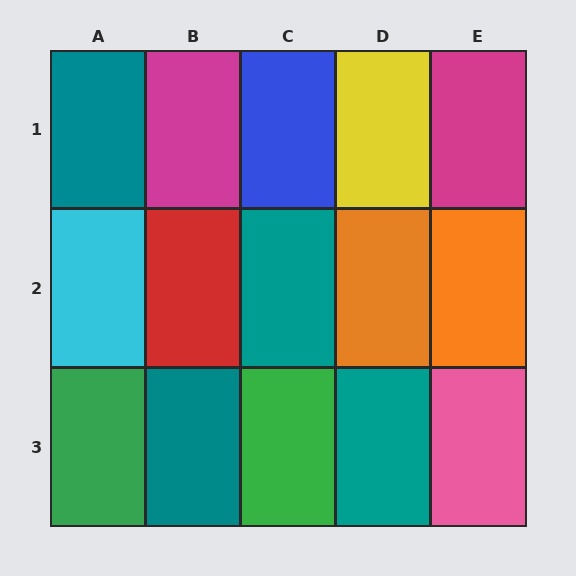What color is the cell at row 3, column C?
Green.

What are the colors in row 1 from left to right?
Teal, magenta, blue, yellow, magenta.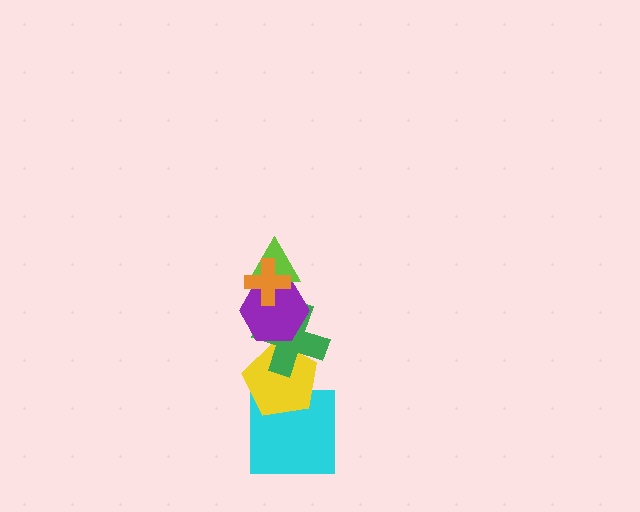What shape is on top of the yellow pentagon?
The green cross is on top of the yellow pentagon.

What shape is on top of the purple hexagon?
The lime triangle is on top of the purple hexagon.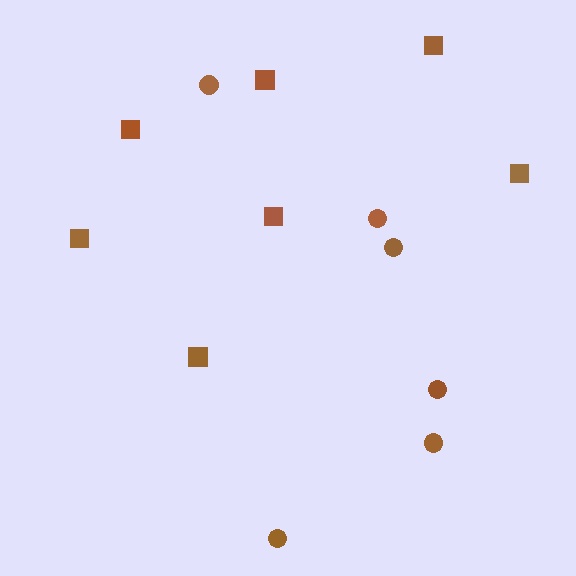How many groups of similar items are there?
There are 2 groups: one group of squares (7) and one group of circles (6).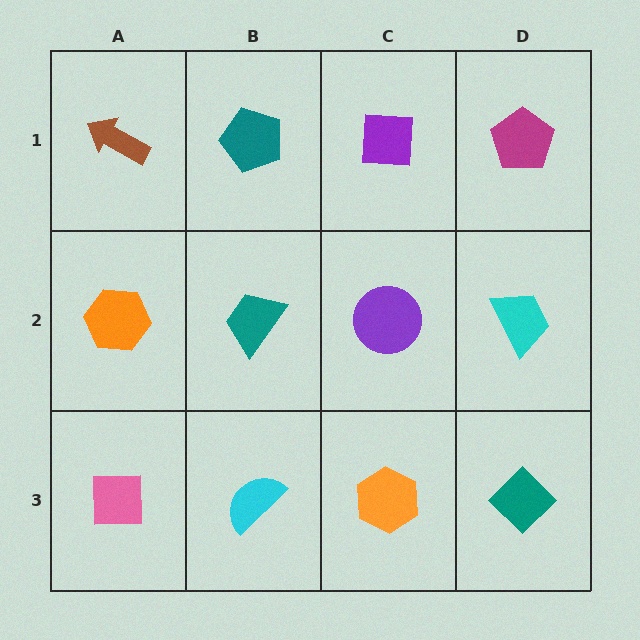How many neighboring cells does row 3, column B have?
3.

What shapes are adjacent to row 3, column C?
A purple circle (row 2, column C), a cyan semicircle (row 3, column B), a teal diamond (row 3, column D).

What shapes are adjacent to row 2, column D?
A magenta pentagon (row 1, column D), a teal diamond (row 3, column D), a purple circle (row 2, column C).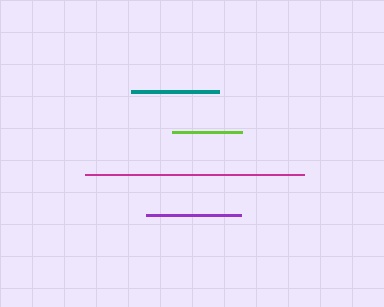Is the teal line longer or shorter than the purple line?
The purple line is longer than the teal line.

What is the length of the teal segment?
The teal segment is approximately 88 pixels long.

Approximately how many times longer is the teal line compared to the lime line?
The teal line is approximately 1.3 times the length of the lime line.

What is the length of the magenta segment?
The magenta segment is approximately 219 pixels long.